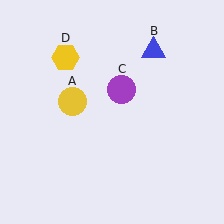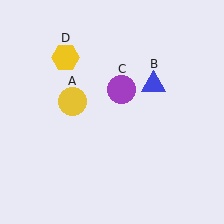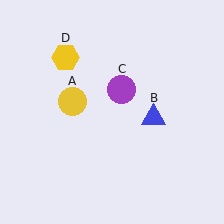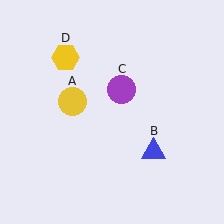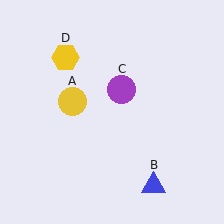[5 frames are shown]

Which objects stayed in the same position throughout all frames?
Yellow circle (object A) and purple circle (object C) and yellow hexagon (object D) remained stationary.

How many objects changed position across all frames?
1 object changed position: blue triangle (object B).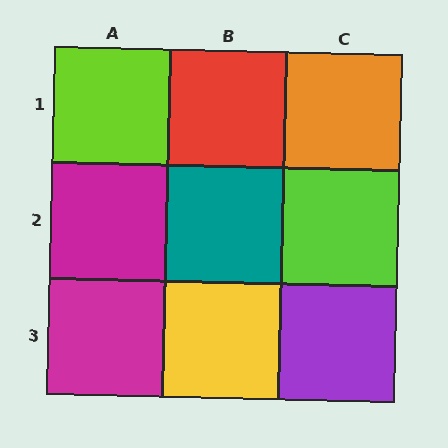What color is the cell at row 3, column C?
Purple.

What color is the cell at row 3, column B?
Yellow.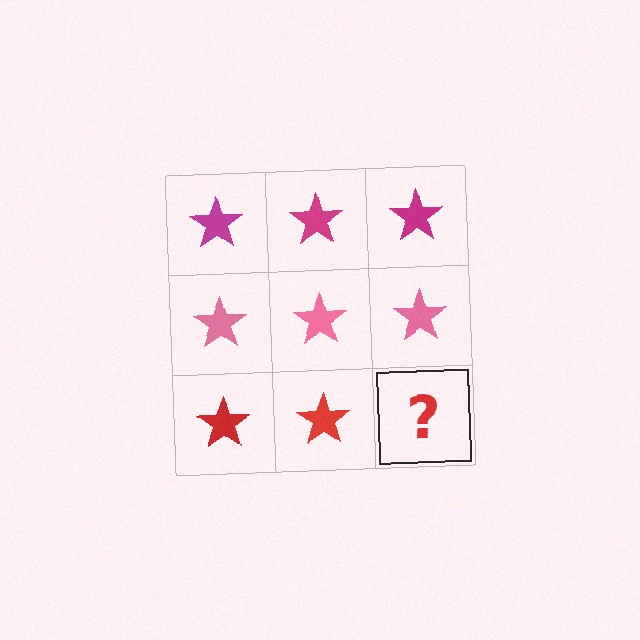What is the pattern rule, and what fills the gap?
The rule is that each row has a consistent color. The gap should be filled with a red star.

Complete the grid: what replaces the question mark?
The question mark should be replaced with a red star.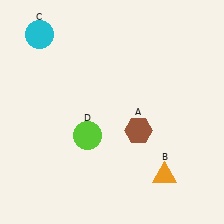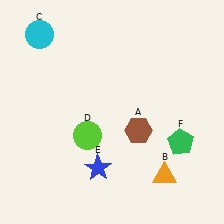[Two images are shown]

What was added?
A blue star (E), a green pentagon (F) were added in Image 2.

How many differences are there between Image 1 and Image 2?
There are 2 differences between the two images.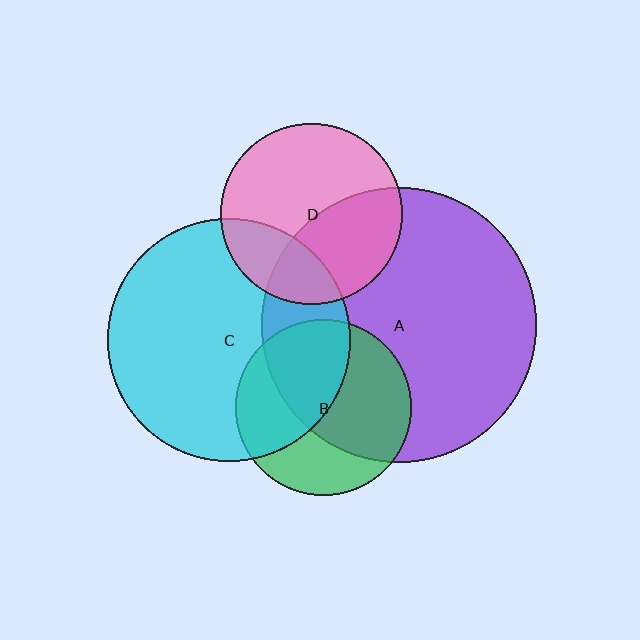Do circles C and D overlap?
Yes.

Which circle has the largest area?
Circle A (purple).